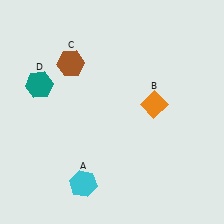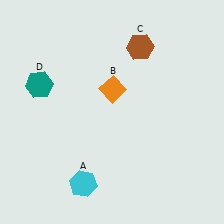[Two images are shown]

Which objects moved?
The objects that moved are: the orange diamond (B), the brown hexagon (C).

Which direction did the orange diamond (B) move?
The orange diamond (B) moved left.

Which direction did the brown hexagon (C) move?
The brown hexagon (C) moved right.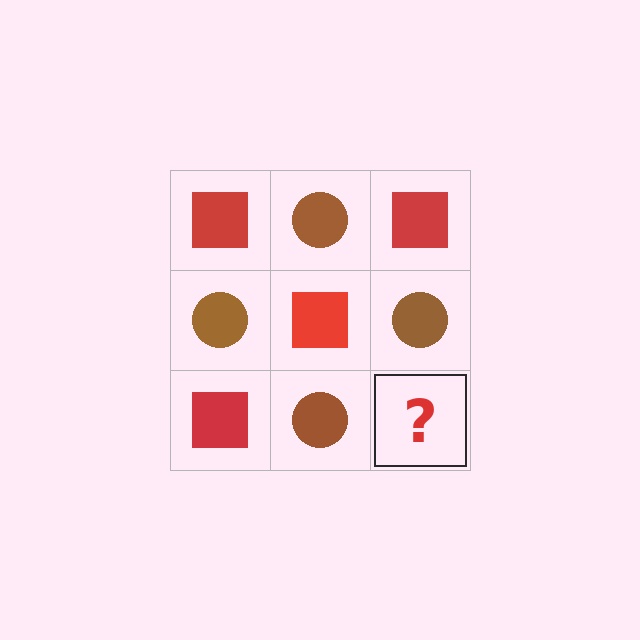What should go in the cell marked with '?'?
The missing cell should contain a red square.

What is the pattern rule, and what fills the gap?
The rule is that it alternates red square and brown circle in a checkerboard pattern. The gap should be filled with a red square.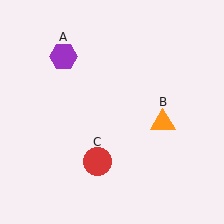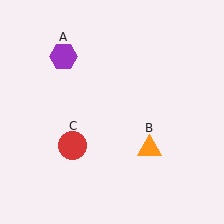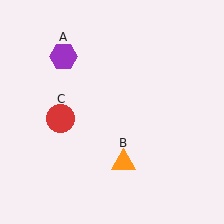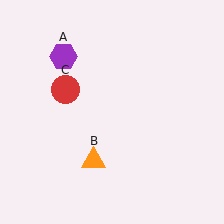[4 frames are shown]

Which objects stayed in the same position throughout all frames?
Purple hexagon (object A) remained stationary.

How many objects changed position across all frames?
2 objects changed position: orange triangle (object B), red circle (object C).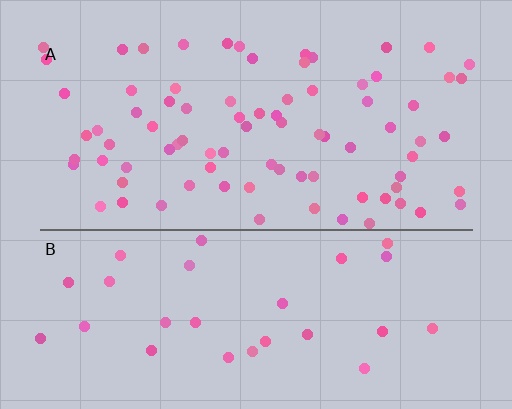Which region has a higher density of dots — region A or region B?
A (the top).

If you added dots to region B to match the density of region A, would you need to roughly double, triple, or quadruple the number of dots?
Approximately triple.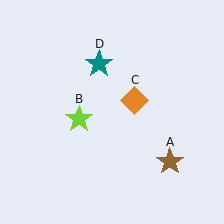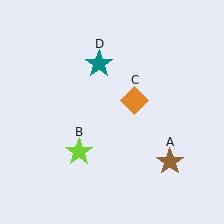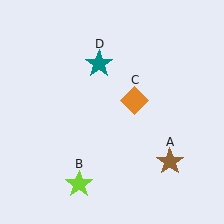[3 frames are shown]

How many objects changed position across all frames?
1 object changed position: lime star (object B).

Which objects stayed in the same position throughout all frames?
Brown star (object A) and orange diamond (object C) and teal star (object D) remained stationary.